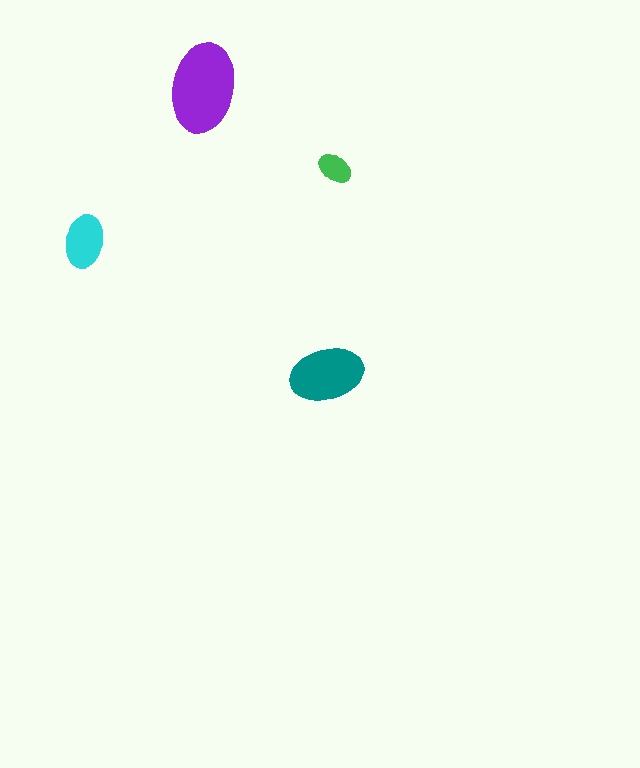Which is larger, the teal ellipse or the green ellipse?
The teal one.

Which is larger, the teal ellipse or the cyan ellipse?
The teal one.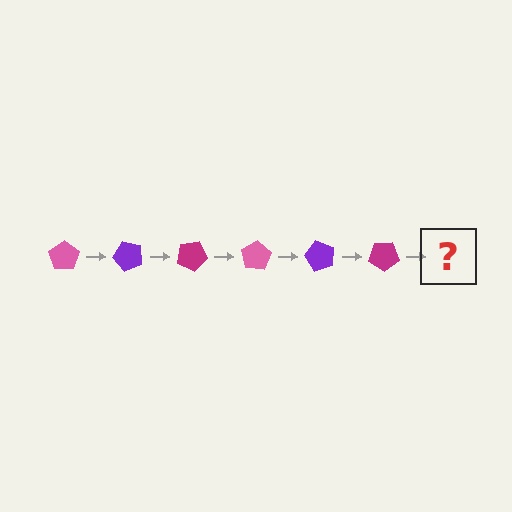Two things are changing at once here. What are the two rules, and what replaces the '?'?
The two rules are that it rotates 50 degrees each step and the color cycles through pink, purple, and magenta. The '?' should be a pink pentagon, rotated 300 degrees from the start.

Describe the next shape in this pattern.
It should be a pink pentagon, rotated 300 degrees from the start.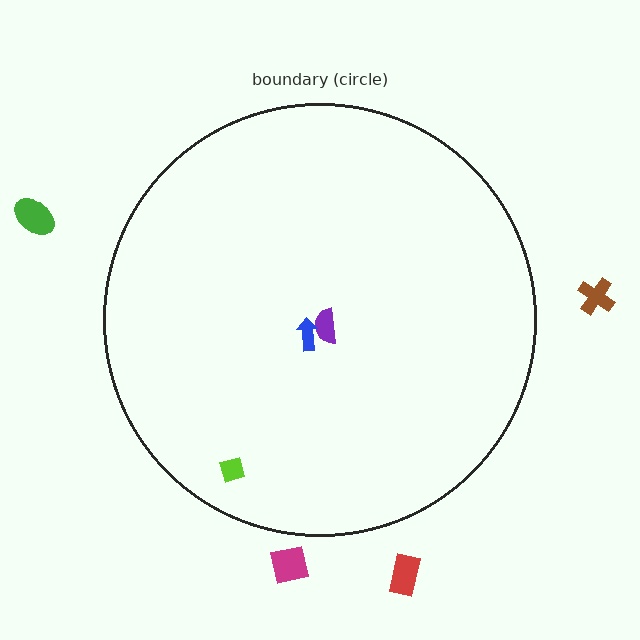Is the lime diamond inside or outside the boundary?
Inside.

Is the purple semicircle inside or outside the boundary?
Inside.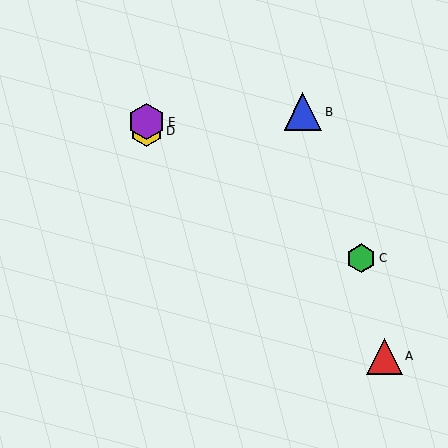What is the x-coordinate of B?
Object B is at x≈303.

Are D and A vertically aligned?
No, D is at x≈147 and A is at x≈385.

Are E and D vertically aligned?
Yes, both are at x≈147.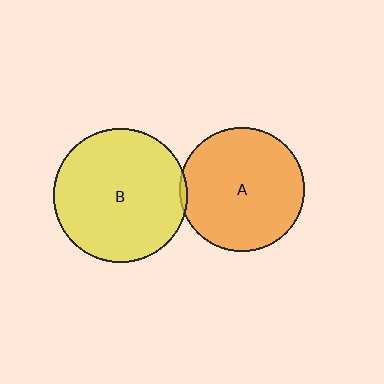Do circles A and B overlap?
Yes.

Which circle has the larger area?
Circle B (yellow).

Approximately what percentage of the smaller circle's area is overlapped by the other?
Approximately 5%.